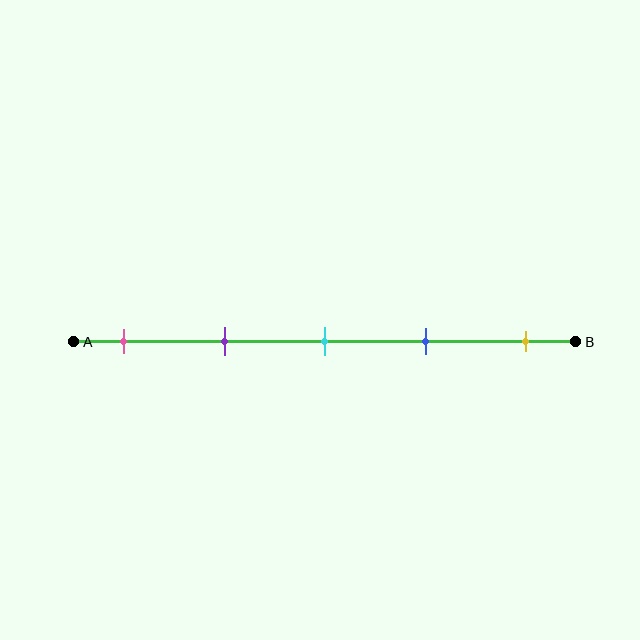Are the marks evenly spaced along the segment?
Yes, the marks are approximately evenly spaced.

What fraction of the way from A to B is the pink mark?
The pink mark is approximately 10% (0.1) of the way from A to B.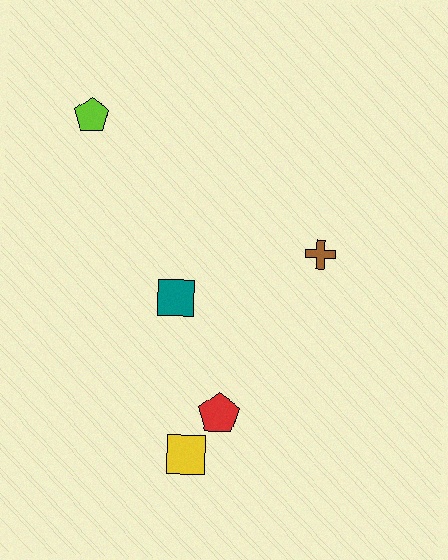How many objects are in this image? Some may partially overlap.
There are 5 objects.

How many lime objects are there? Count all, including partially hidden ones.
There is 1 lime object.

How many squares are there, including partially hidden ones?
There are 2 squares.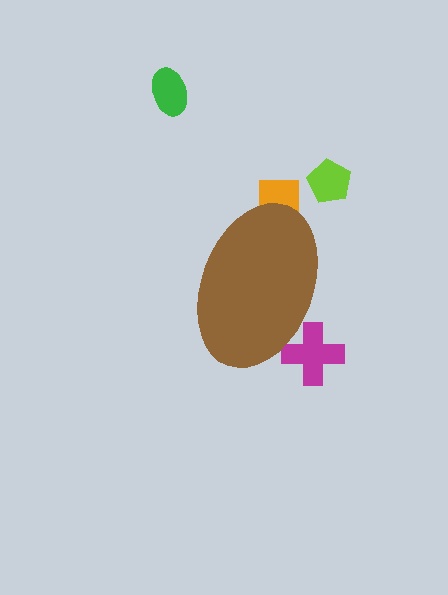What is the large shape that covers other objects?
A brown ellipse.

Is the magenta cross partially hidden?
Yes, the magenta cross is partially hidden behind the brown ellipse.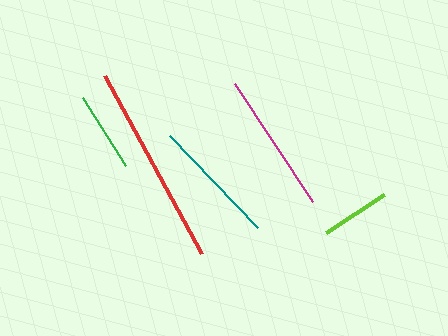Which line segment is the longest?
The red line is the longest at approximately 202 pixels.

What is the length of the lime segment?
The lime segment is approximately 69 pixels long.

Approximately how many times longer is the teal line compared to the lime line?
The teal line is approximately 1.8 times the length of the lime line.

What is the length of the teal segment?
The teal segment is approximately 128 pixels long.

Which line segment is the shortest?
The lime line is the shortest at approximately 69 pixels.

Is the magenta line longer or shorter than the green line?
The magenta line is longer than the green line.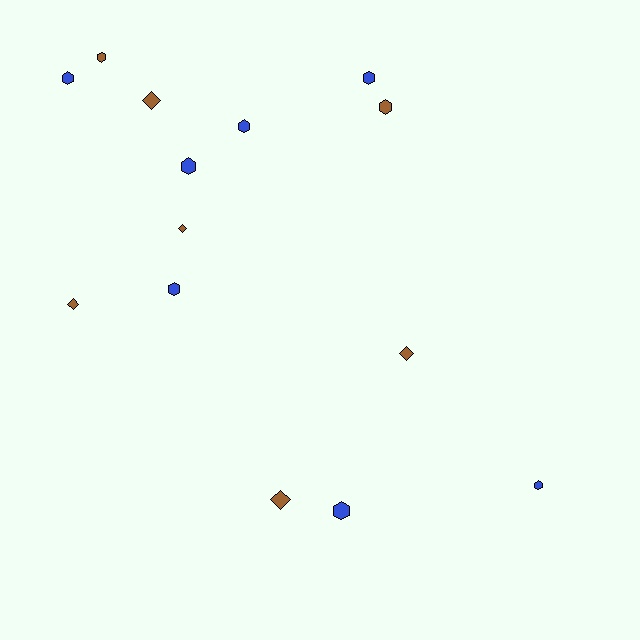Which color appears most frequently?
Brown, with 7 objects.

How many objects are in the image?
There are 14 objects.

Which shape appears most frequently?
Hexagon, with 9 objects.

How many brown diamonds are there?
There are 5 brown diamonds.